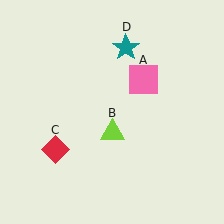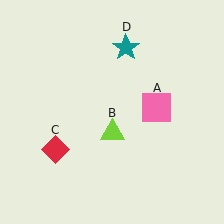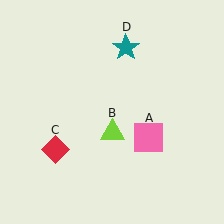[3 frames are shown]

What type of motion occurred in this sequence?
The pink square (object A) rotated clockwise around the center of the scene.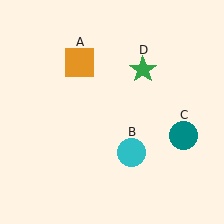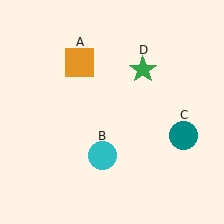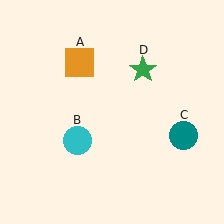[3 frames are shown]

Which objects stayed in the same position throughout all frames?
Orange square (object A) and teal circle (object C) and green star (object D) remained stationary.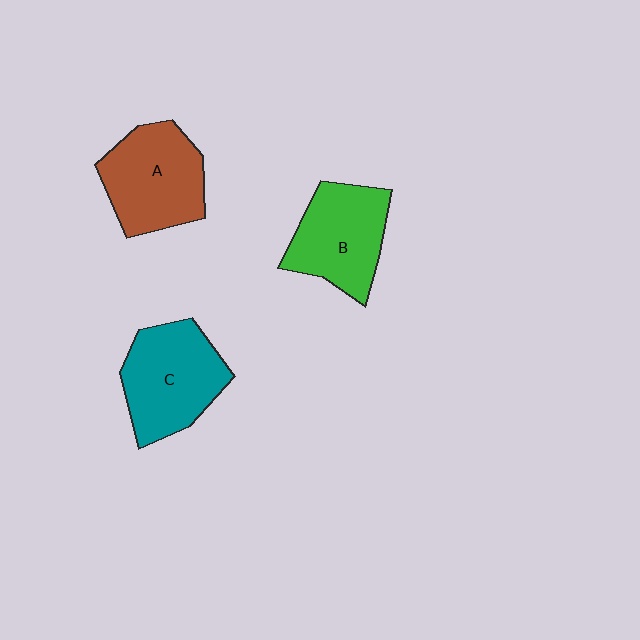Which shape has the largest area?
Shape C (teal).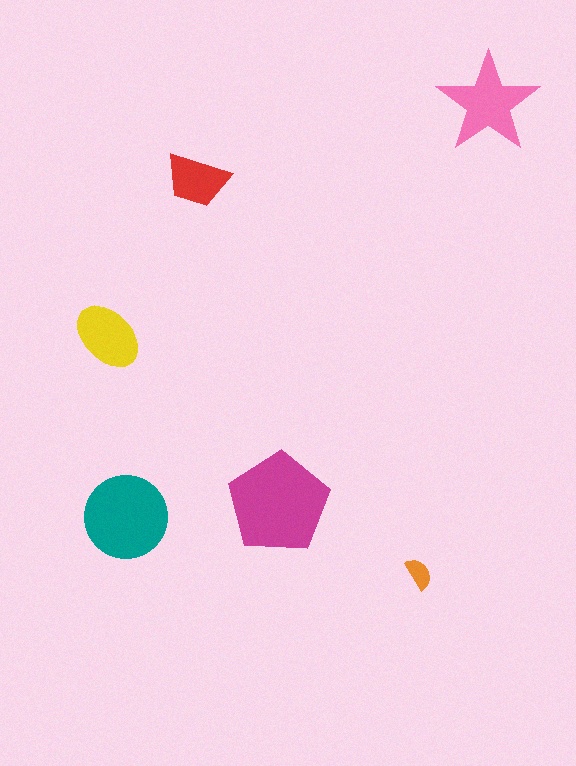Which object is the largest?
The magenta pentagon.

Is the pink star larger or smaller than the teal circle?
Smaller.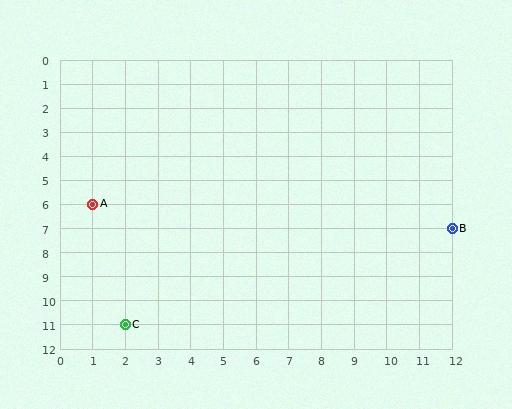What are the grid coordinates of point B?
Point B is at grid coordinates (12, 7).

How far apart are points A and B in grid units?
Points A and B are 11 columns and 1 row apart (about 11.0 grid units diagonally).